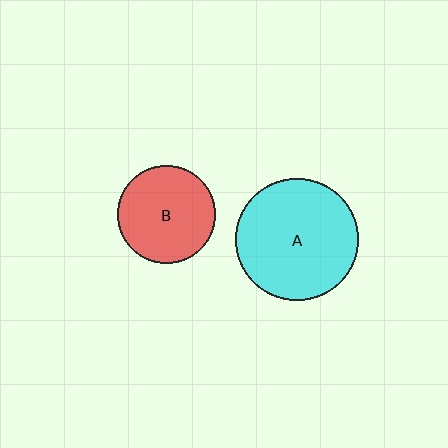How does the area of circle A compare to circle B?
Approximately 1.6 times.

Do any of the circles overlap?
No, none of the circles overlap.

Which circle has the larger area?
Circle A (cyan).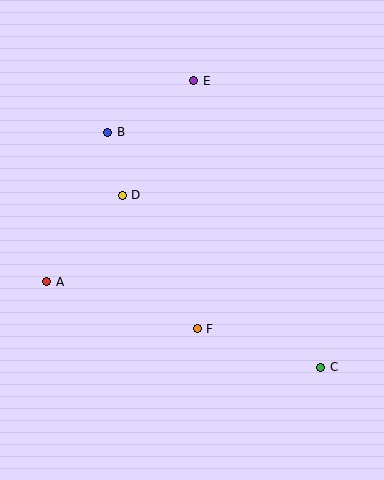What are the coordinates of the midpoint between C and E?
The midpoint between C and E is at (257, 224).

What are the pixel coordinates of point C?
Point C is at (321, 367).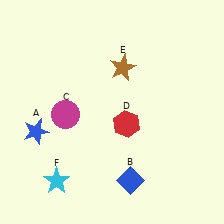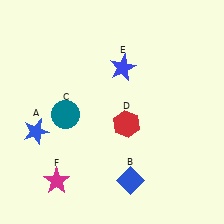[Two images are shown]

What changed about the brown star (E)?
In Image 1, E is brown. In Image 2, it changed to blue.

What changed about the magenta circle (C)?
In Image 1, C is magenta. In Image 2, it changed to teal.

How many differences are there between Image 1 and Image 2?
There are 3 differences between the two images.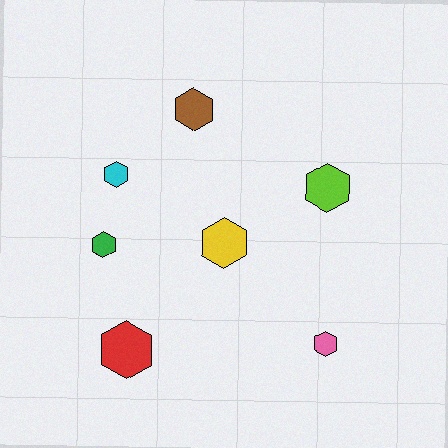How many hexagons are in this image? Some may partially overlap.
There are 7 hexagons.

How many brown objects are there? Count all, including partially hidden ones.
There is 1 brown object.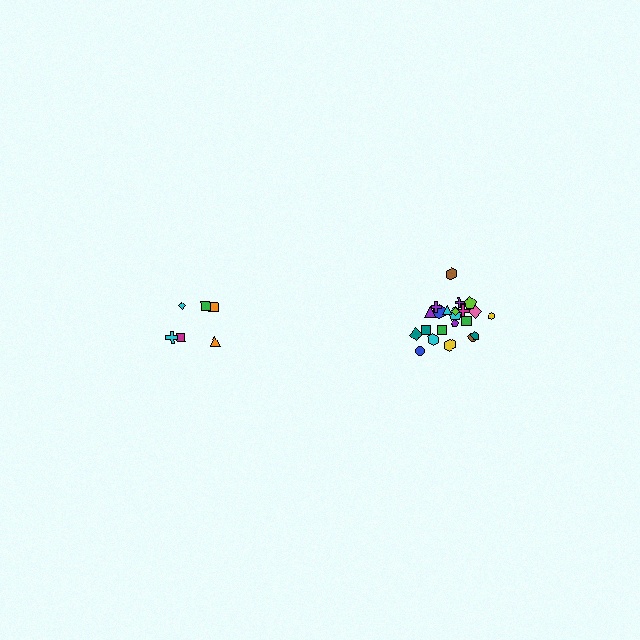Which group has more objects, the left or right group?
The right group.